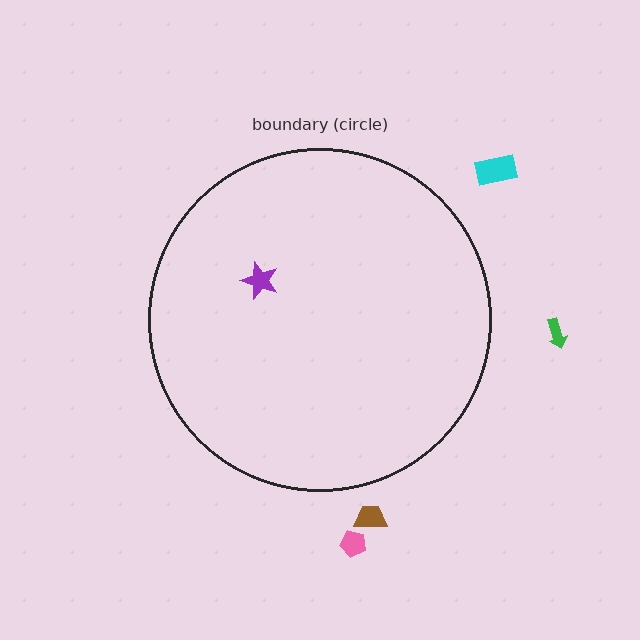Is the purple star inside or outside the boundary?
Inside.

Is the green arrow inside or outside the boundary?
Outside.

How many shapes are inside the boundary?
1 inside, 4 outside.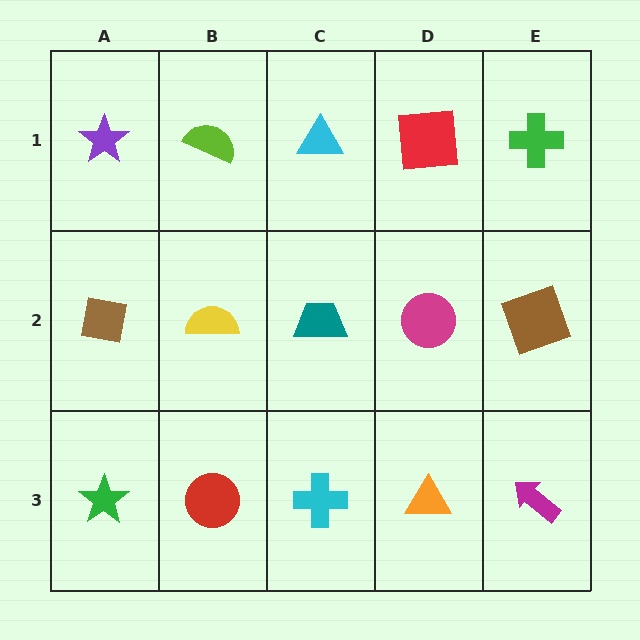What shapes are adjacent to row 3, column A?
A brown square (row 2, column A), a red circle (row 3, column B).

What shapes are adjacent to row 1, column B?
A yellow semicircle (row 2, column B), a purple star (row 1, column A), a cyan triangle (row 1, column C).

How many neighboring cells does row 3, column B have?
3.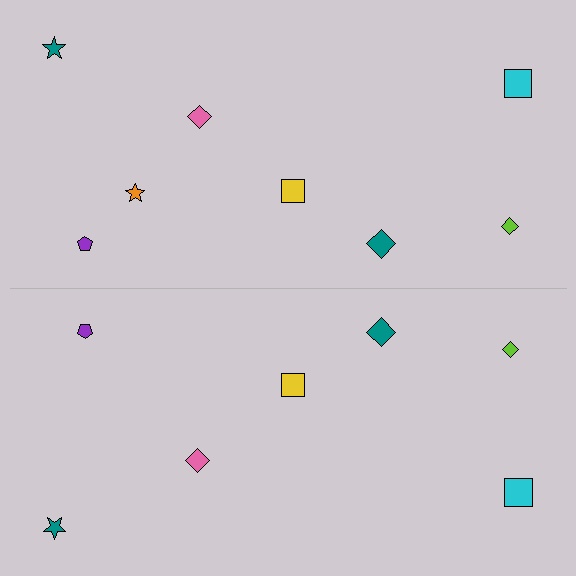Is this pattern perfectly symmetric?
No, the pattern is not perfectly symmetric. A orange star is missing from the bottom side.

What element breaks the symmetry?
A orange star is missing from the bottom side.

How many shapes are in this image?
There are 15 shapes in this image.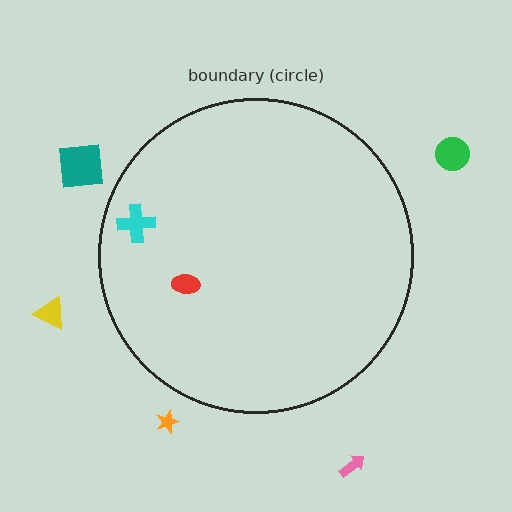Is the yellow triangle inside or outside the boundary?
Outside.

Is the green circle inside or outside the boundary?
Outside.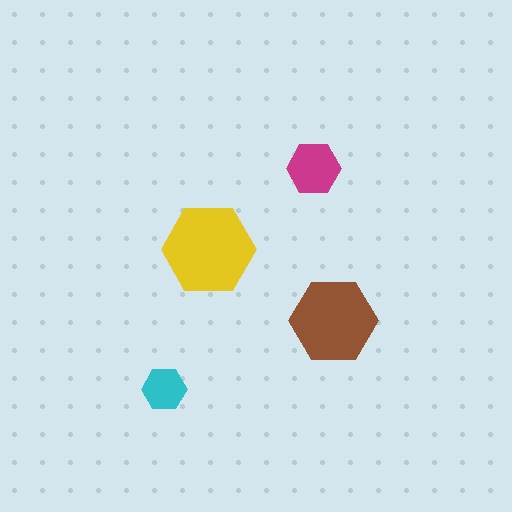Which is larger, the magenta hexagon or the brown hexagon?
The brown one.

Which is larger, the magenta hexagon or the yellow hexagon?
The yellow one.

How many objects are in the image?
There are 4 objects in the image.